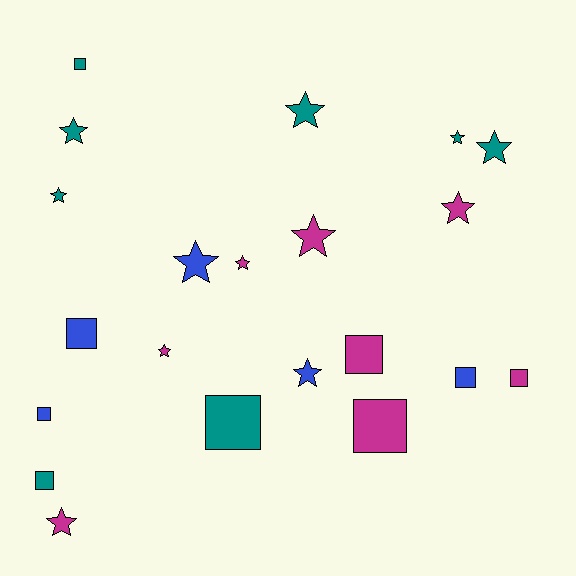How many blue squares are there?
There are 3 blue squares.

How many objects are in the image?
There are 21 objects.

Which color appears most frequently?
Magenta, with 8 objects.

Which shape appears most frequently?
Star, with 12 objects.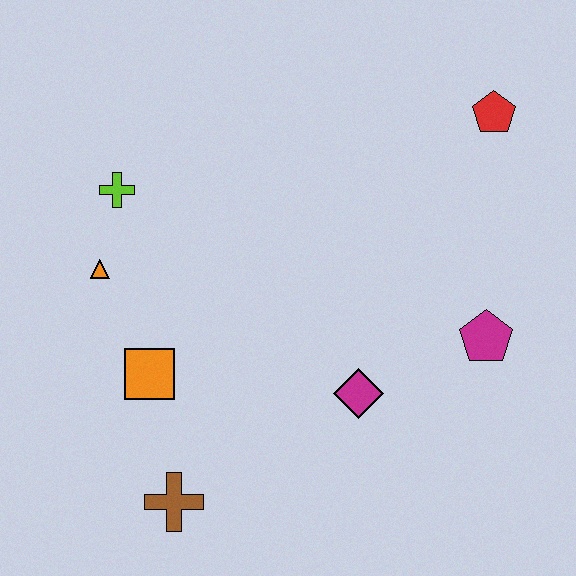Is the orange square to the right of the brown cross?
No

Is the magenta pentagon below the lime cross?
Yes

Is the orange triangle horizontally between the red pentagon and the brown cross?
No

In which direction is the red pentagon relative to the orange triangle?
The red pentagon is to the right of the orange triangle.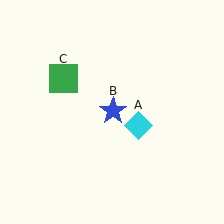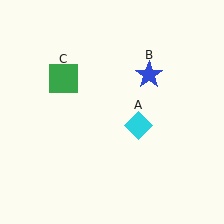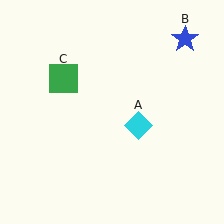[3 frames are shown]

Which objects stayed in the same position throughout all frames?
Cyan diamond (object A) and green square (object C) remained stationary.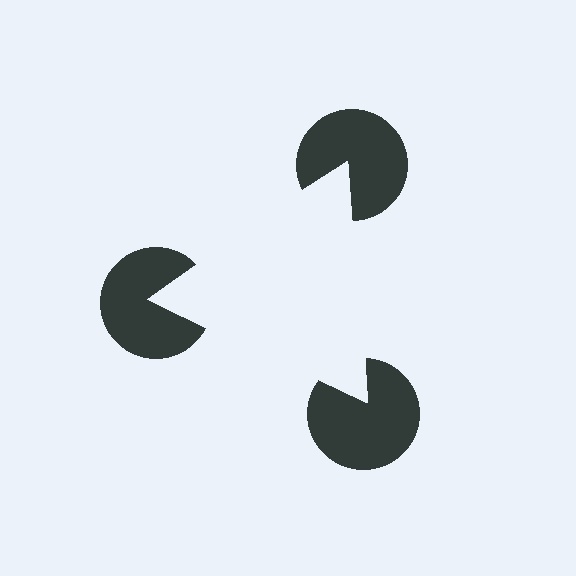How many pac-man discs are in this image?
There are 3 — one at each vertex of the illusory triangle.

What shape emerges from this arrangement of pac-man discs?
An illusory triangle — its edges are inferred from the aligned wedge cuts in the pac-man discs, not physically drawn.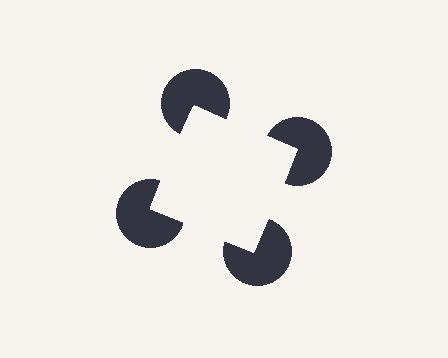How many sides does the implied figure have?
4 sides.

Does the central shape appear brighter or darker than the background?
It typically appears slightly brighter than the background, even though no actual brightness change is drawn.